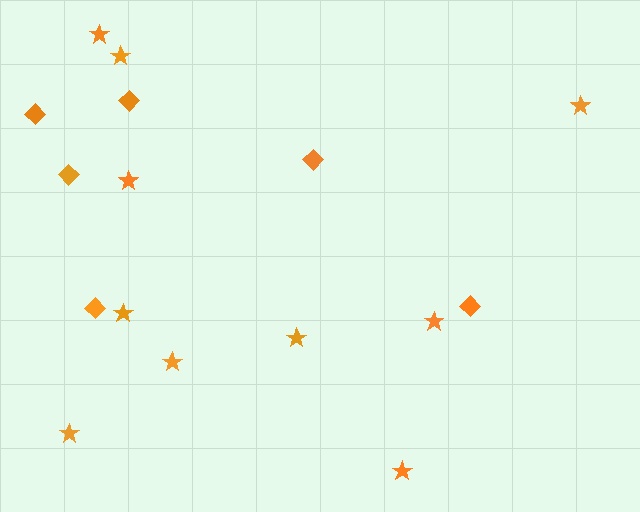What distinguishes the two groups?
There are 2 groups: one group of stars (10) and one group of diamonds (6).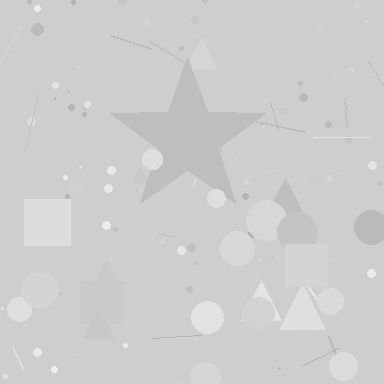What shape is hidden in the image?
A star is hidden in the image.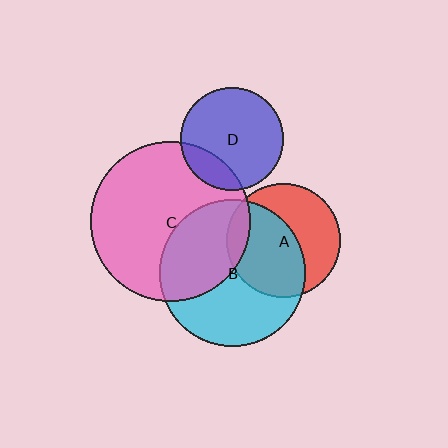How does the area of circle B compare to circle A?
Approximately 1.6 times.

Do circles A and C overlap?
Yes.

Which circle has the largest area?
Circle C (pink).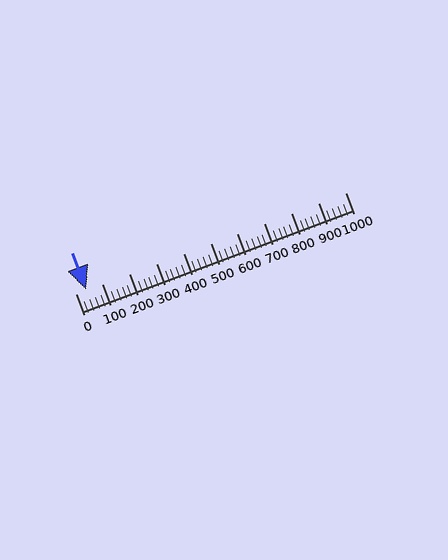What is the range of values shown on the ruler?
The ruler shows values from 0 to 1000.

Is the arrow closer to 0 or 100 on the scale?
The arrow is closer to 0.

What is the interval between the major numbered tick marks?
The major tick marks are spaced 100 units apart.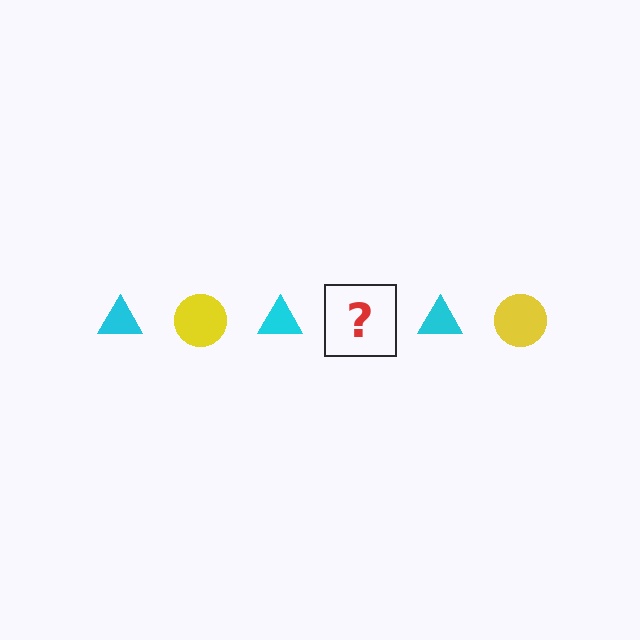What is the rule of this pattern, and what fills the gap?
The rule is that the pattern alternates between cyan triangle and yellow circle. The gap should be filled with a yellow circle.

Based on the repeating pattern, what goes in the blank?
The blank should be a yellow circle.